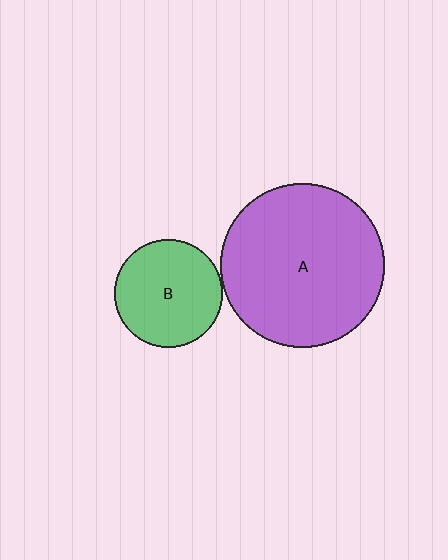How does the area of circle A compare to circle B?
Approximately 2.3 times.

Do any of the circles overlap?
No, none of the circles overlap.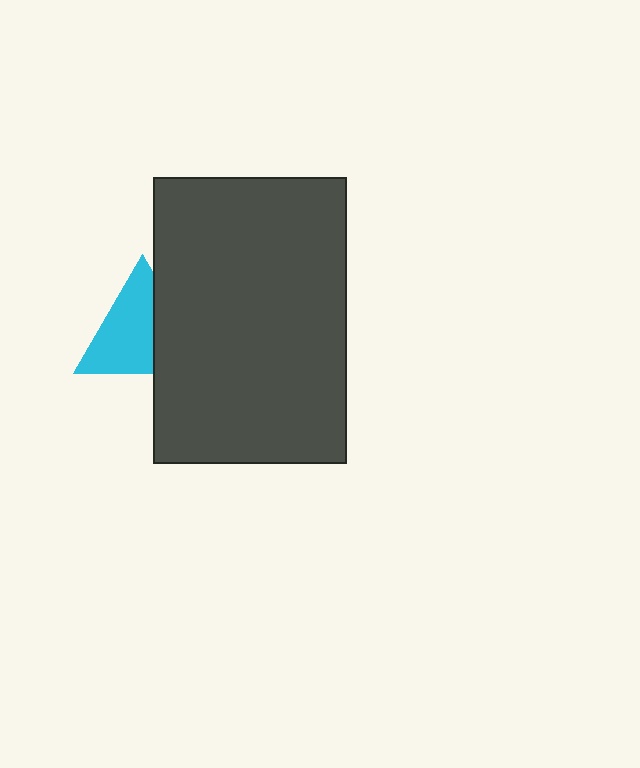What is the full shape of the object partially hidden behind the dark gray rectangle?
The partially hidden object is a cyan triangle.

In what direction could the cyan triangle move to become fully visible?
The cyan triangle could move left. That would shift it out from behind the dark gray rectangle entirely.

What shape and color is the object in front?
The object in front is a dark gray rectangle.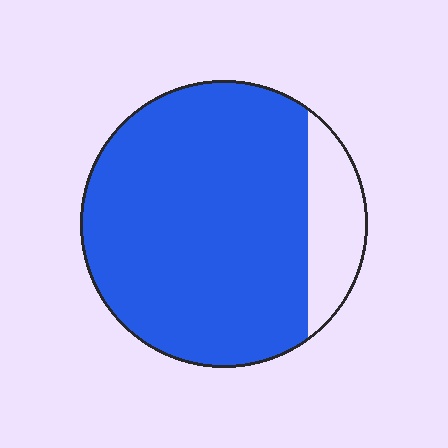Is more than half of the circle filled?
Yes.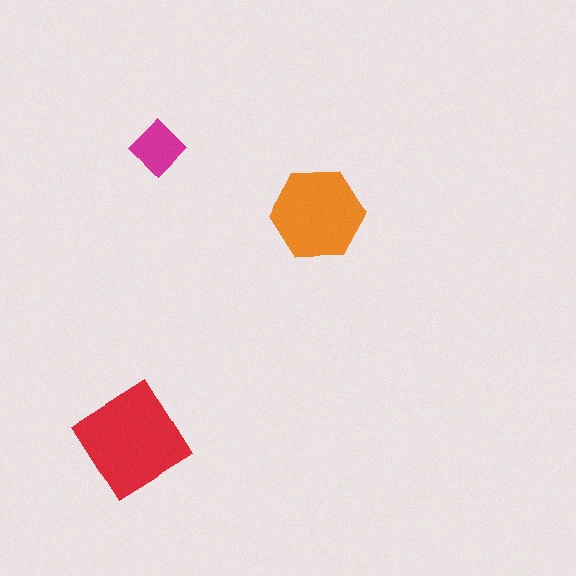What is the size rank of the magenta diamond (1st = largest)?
3rd.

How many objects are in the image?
There are 3 objects in the image.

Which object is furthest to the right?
The orange hexagon is rightmost.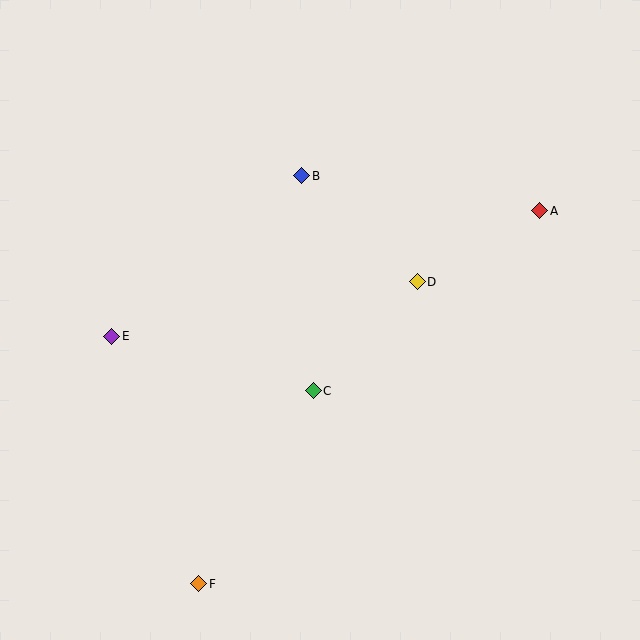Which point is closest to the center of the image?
Point C at (313, 391) is closest to the center.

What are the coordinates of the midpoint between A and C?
The midpoint between A and C is at (426, 301).